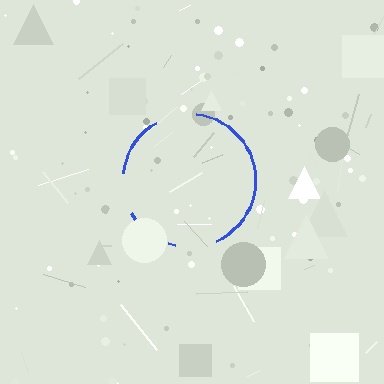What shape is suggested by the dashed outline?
The dashed outline suggests a circle.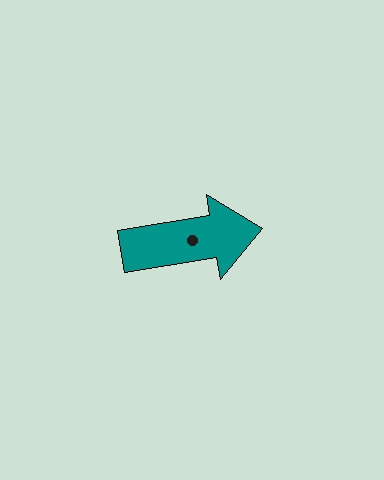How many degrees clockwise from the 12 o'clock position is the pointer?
Approximately 81 degrees.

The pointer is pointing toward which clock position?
Roughly 3 o'clock.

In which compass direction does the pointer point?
East.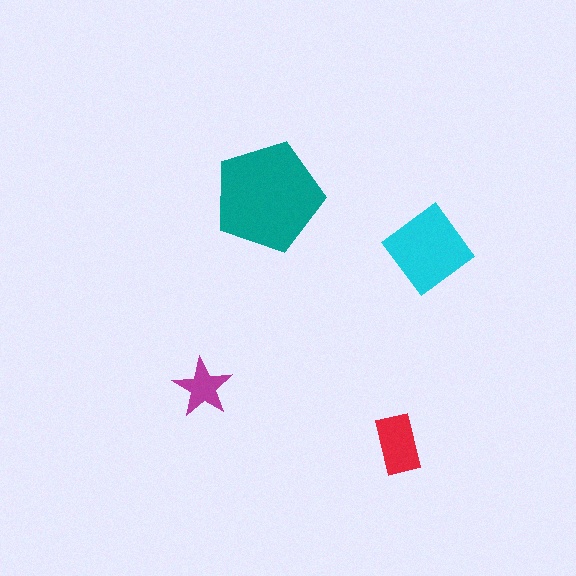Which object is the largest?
The teal pentagon.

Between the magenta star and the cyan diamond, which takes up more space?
The cyan diamond.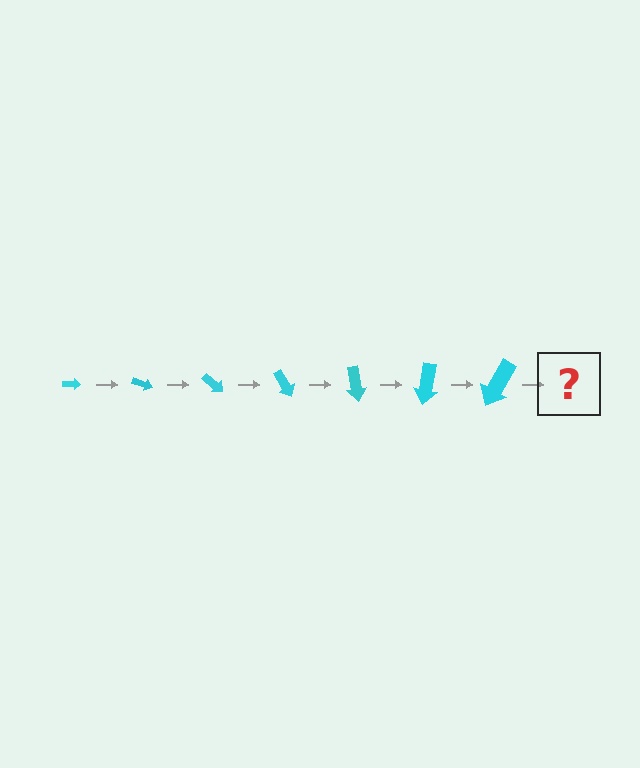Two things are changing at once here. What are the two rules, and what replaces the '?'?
The two rules are that the arrow grows larger each step and it rotates 20 degrees each step. The '?' should be an arrow, larger than the previous one and rotated 140 degrees from the start.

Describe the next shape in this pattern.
It should be an arrow, larger than the previous one and rotated 140 degrees from the start.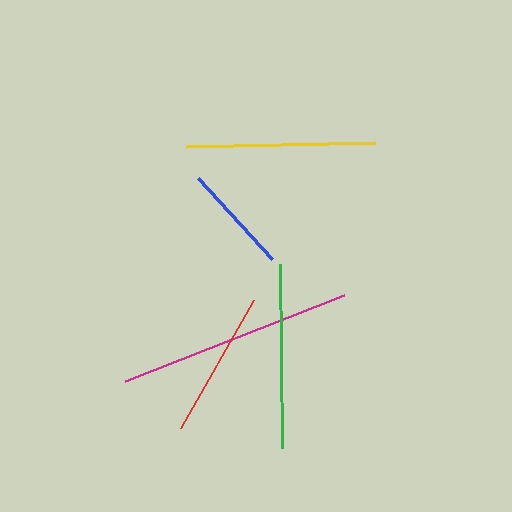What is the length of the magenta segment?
The magenta segment is approximately 235 pixels long.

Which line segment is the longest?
The magenta line is the longest at approximately 235 pixels.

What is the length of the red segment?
The red segment is approximately 147 pixels long.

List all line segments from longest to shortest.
From longest to shortest: magenta, yellow, green, red, blue.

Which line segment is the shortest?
The blue line is the shortest at approximately 110 pixels.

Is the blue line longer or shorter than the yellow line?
The yellow line is longer than the blue line.